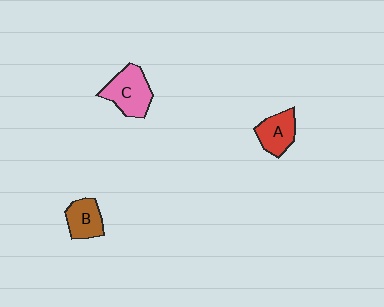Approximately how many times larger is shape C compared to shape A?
Approximately 1.3 times.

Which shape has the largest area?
Shape C (pink).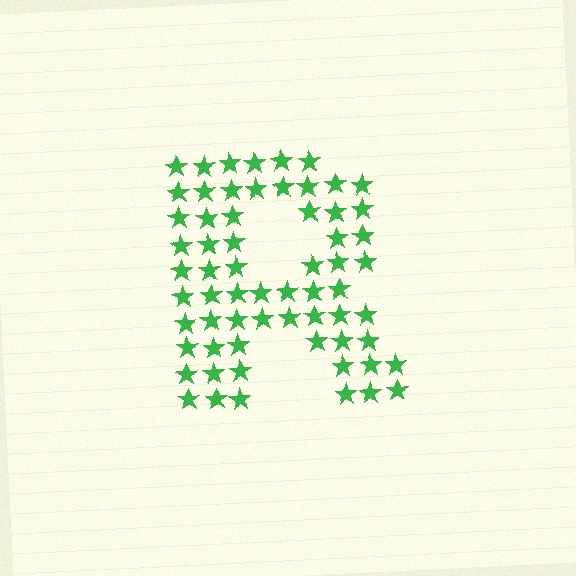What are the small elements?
The small elements are stars.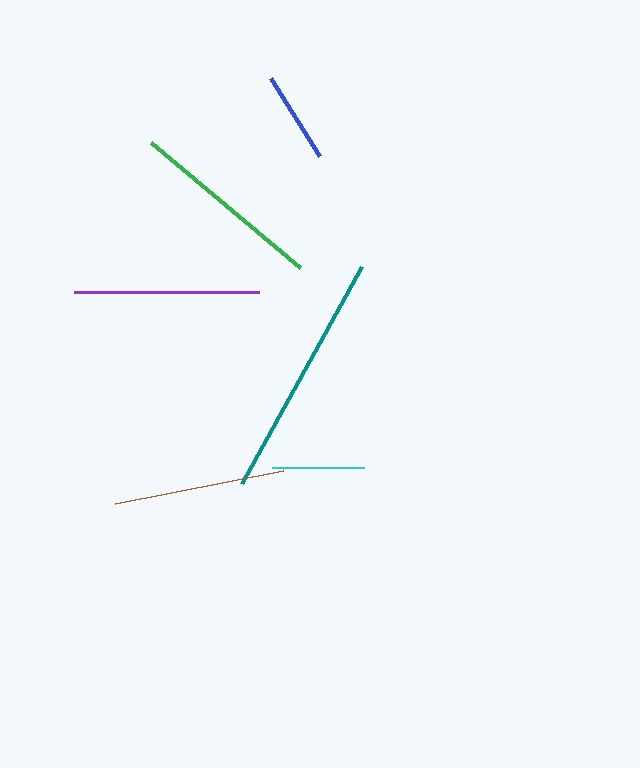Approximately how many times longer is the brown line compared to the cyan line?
The brown line is approximately 1.9 times the length of the cyan line.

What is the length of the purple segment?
The purple segment is approximately 185 pixels long.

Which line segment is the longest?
The teal line is the longest at approximately 247 pixels.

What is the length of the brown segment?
The brown segment is approximately 171 pixels long.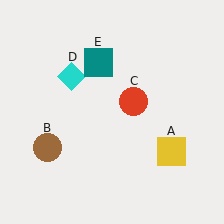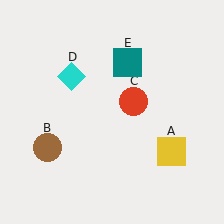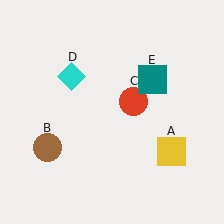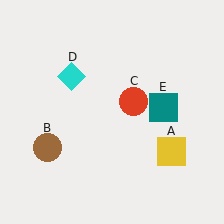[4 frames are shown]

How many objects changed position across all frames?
1 object changed position: teal square (object E).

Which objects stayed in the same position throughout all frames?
Yellow square (object A) and brown circle (object B) and red circle (object C) and cyan diamond (object D) remained stationary.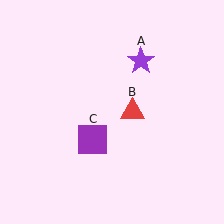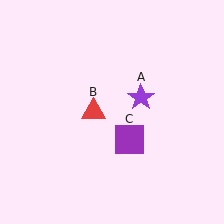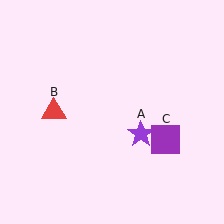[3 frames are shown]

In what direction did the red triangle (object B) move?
The red triangle (object B) moved left.